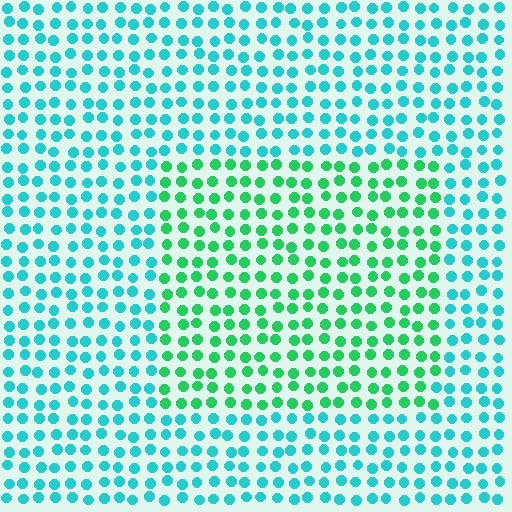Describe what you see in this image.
The image is filled with small cyan elements in a uniform arrangement. A rectangle-shaped region is visible where the elements are tinted to a slightly different hue, forming a subtle color boundary.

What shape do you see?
I see a rectangle.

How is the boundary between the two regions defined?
The boundary is defined purely by a slight shift in hue (about 40 degrees). Spacing, size, and orientation are identical on both sides.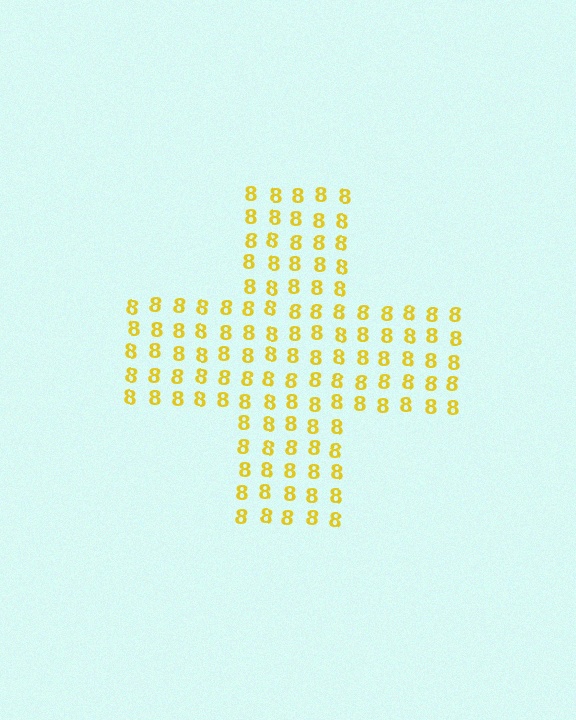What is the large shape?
The large shape is a cross.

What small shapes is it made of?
It is made of small digit 8's.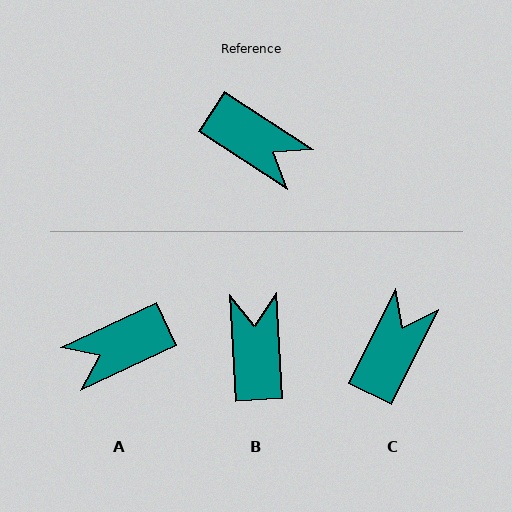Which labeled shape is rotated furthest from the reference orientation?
B, about 126 degrees away.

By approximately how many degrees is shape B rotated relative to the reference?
Approximately 126 degrees counter-clockwise.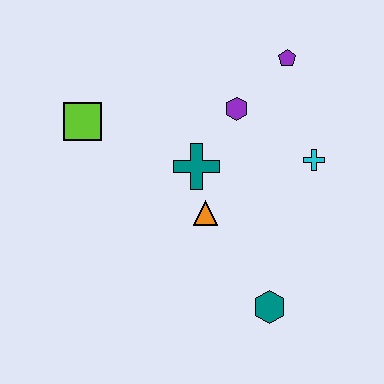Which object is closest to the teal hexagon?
The orange triangle is closest to the teal hexagon.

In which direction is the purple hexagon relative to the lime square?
The purple hexagon is to the right of the lime square.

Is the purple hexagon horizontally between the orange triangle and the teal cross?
No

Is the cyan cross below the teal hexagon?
No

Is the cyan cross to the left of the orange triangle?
No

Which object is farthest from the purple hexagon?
The teal hexagon is farthest from the purple hexagon.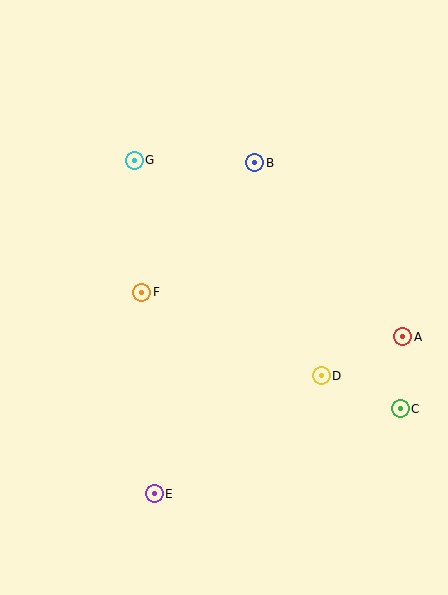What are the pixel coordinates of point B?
Point B is at (255, 163).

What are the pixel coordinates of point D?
Point D is at (321, 376).